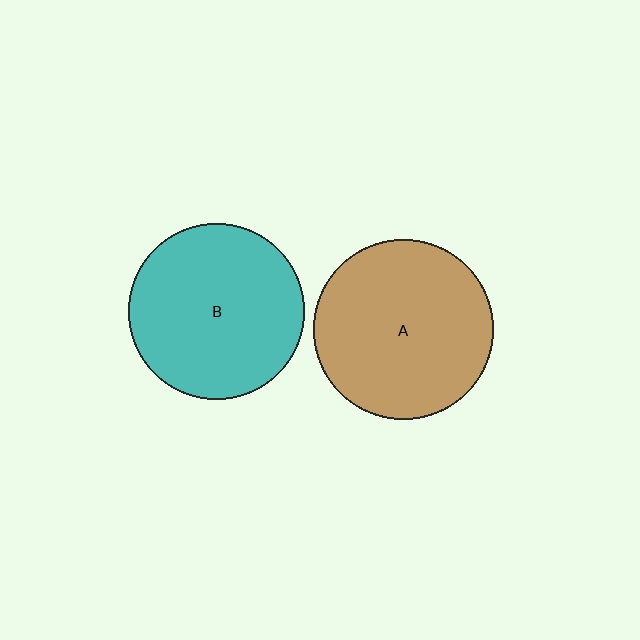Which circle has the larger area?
Circle A (brown).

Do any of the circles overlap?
No, none of the circles overlap.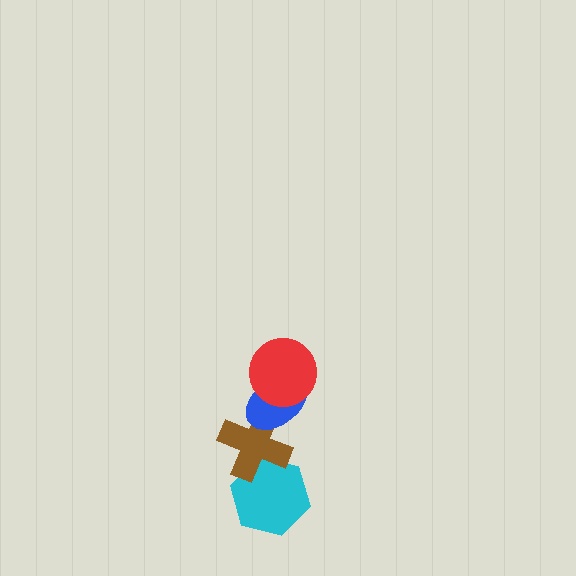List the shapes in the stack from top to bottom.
From top to bottom: the red circle, the blue ellipse, the brown cross, the cyan hexagon.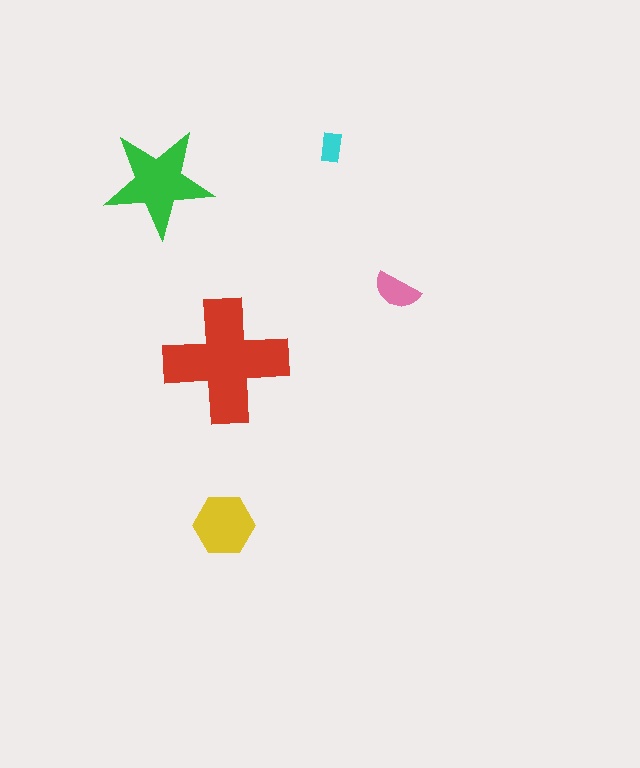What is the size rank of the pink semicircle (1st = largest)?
4th.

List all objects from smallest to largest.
The cyan rectangle, the pink semicircle, the yellow hexagon, the green star, the red cross.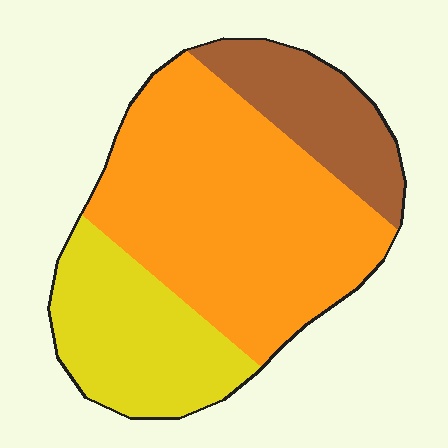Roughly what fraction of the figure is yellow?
Yellow takes up about one quarter (1/4) of the figure.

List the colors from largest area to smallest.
From largest to smallest: orange, yellow, brown.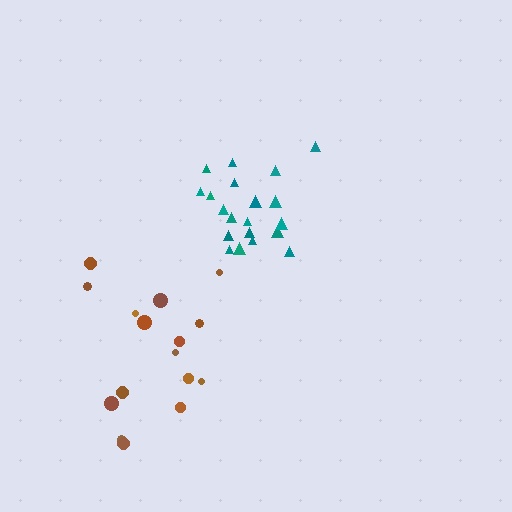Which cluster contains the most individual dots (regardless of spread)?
Teal (20).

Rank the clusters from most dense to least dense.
teal, brown.